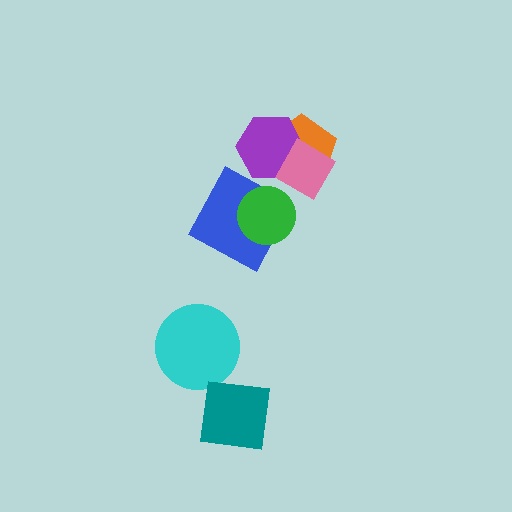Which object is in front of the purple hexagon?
The pink diamond is in front of the purple hexagon.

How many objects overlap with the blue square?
1 object overlaps with the blue square.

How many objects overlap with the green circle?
1 object overlaps with the green circle.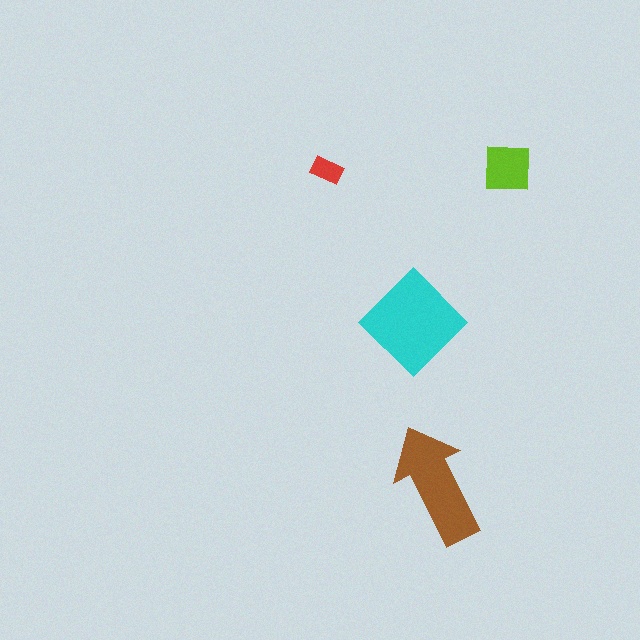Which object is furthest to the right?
The lime square is rightmost.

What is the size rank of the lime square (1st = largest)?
3rd.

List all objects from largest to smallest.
The cyan diamond, the brown arrow, the lime square, the red rectangle.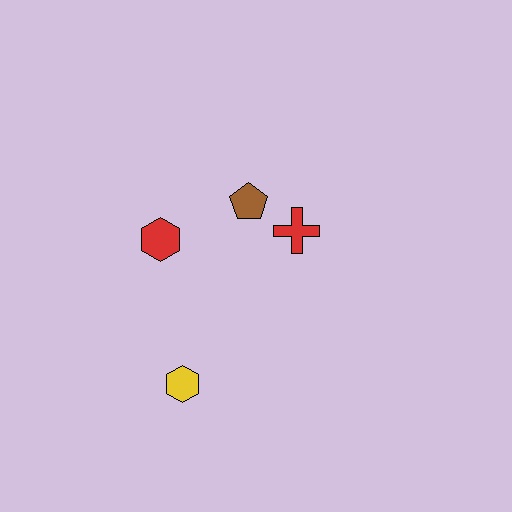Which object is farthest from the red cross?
The yellow hexagon is farthest from the red cross.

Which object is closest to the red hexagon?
The brown pentagon is closest to the red hexagon.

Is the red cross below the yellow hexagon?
No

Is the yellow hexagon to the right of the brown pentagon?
No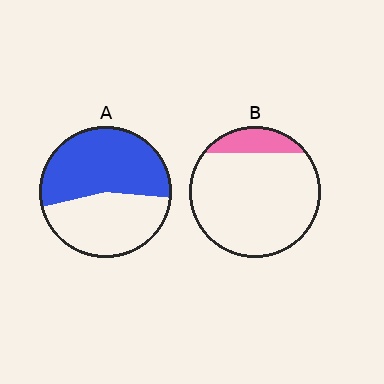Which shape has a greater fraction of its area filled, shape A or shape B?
Shape A.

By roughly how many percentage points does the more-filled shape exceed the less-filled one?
By roughly 40 percentage points (A over B).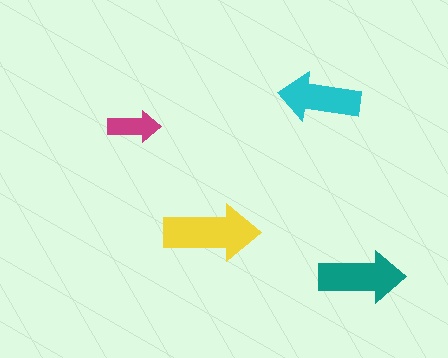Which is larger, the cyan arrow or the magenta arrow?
The cyan one.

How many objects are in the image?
There are 4 objects in the image.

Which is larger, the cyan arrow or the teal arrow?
The teal one.